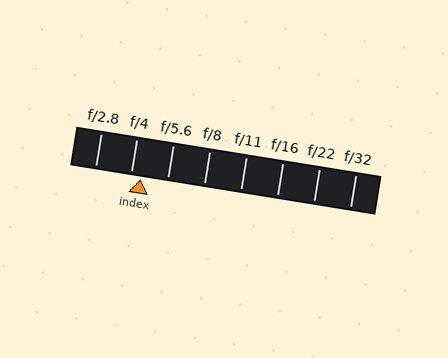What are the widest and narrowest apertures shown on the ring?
The widest aperture shown is f/2.8 and the narrowest is f/32.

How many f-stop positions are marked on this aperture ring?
There are 8 f-stop positions marked.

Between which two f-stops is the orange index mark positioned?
The index mark is between f/4 and f/5.6.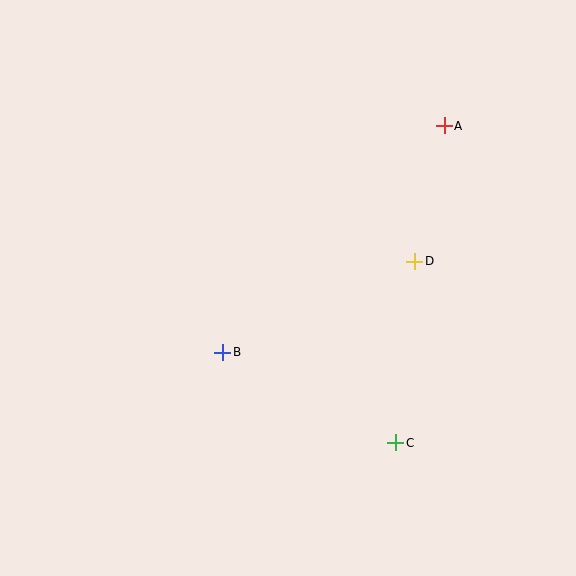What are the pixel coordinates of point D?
Point D is at (415, 261).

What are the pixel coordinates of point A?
Point A is at (444, 126).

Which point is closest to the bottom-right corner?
Point C is closest to the bottom-right corner.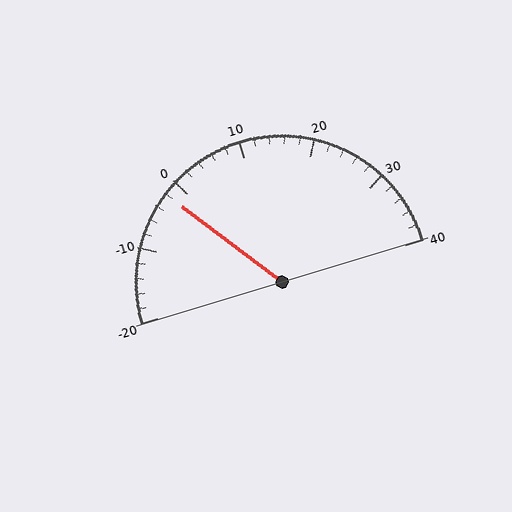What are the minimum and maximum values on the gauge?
The gauge ranges from -20 to 40.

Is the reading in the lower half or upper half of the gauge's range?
The reading is in the lower half of the range (-20 to 40).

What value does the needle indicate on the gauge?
The needle indicates approximately -2.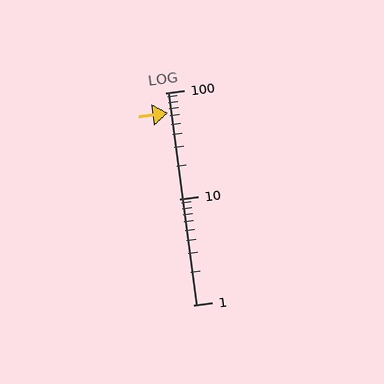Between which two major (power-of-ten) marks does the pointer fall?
The pointer is between 10 and 100.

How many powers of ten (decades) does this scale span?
The scale spans 2 decades, from 1 to 100.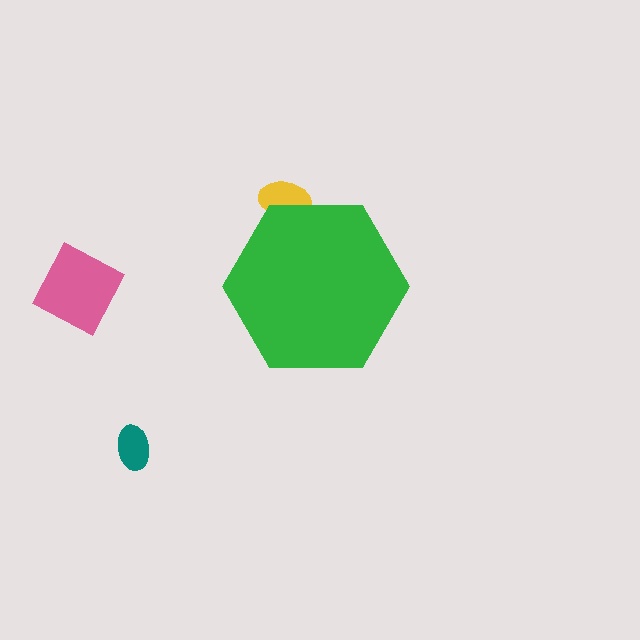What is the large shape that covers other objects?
A green hexagon.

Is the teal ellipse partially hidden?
No, the teal ellipse is fully visible.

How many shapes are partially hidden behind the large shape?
1 shape is partially hidden.